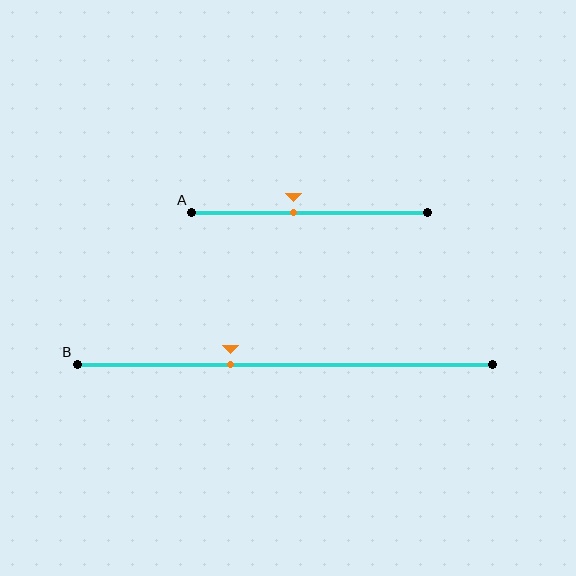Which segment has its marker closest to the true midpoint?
Segment A has its marker closest to the true midpoint.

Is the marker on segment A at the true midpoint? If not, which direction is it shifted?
No, the marker on segment A is shifted to the left by about 7% of the segment length.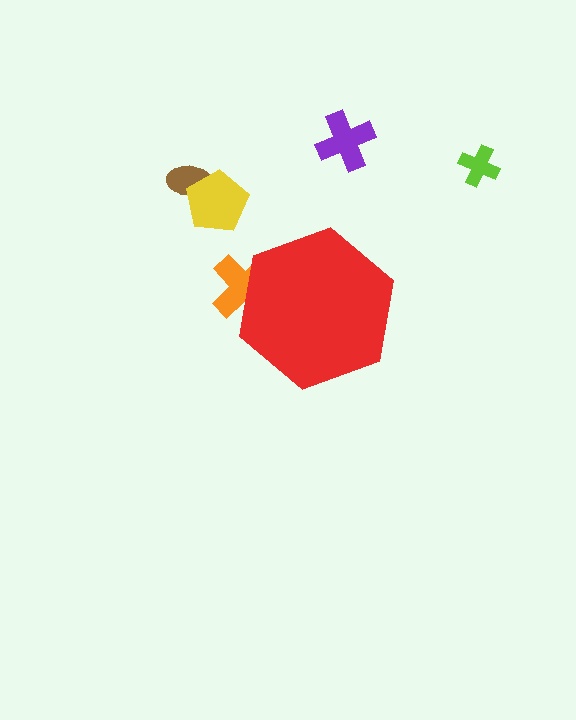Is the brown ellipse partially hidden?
No, the brown ellipse is fully visible.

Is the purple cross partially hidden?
No, the purple cross is fully visible.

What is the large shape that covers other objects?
A red hexagon.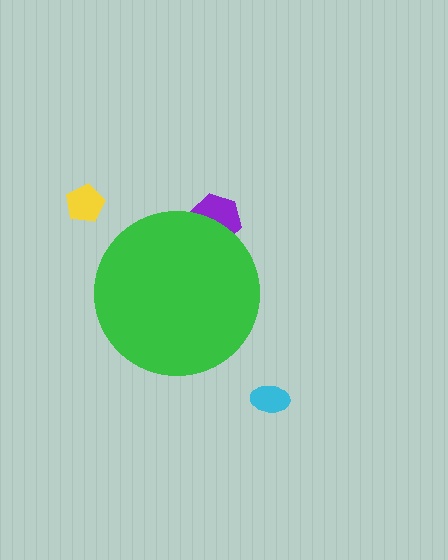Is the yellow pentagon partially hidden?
No, the yellow pentagon is fully visible.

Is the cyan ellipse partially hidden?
No, the cyan ellipse is fully visible.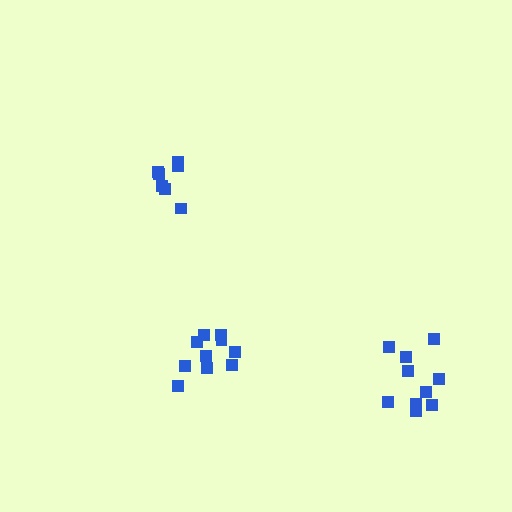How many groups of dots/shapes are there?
There are 3 groups.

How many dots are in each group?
Group 1: 10 dots, Group 2: 7 dots, Group 3: 10 dots (27 total).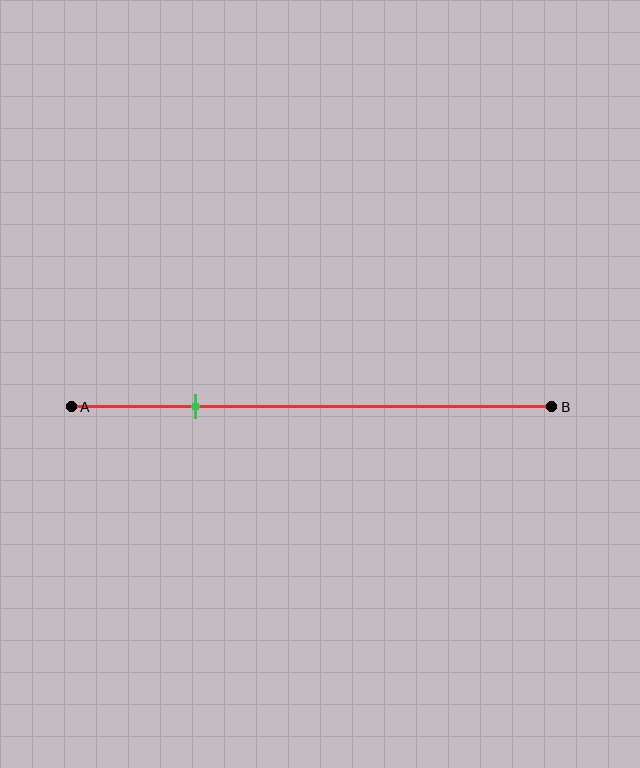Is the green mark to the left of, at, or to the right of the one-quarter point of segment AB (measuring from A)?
The green mark is approximately at the one-quarter point of segment AB.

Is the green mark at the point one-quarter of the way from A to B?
Yes, the mark is approximately at the one-quarter point.